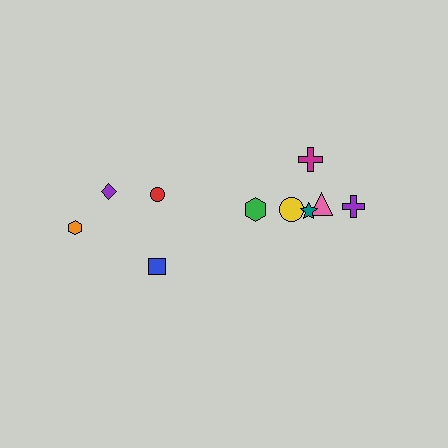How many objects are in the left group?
There are 4 objects.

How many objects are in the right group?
There are 6 objects.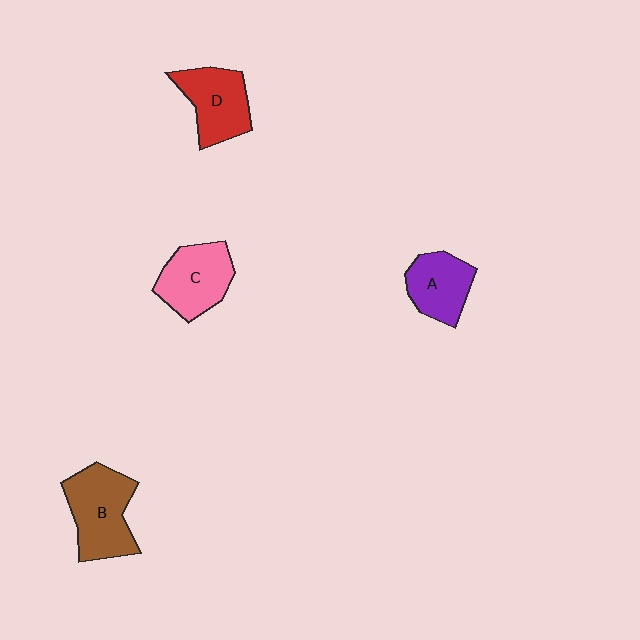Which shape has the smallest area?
Shape A (purple).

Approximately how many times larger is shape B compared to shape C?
Approximately 1.2 times.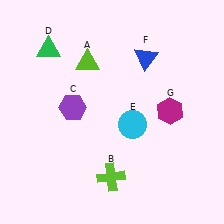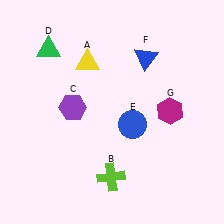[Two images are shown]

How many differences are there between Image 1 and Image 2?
There are 2 differences between the two images.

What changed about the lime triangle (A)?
In Image 1, A is lime. In Image 2, it changed to yellow.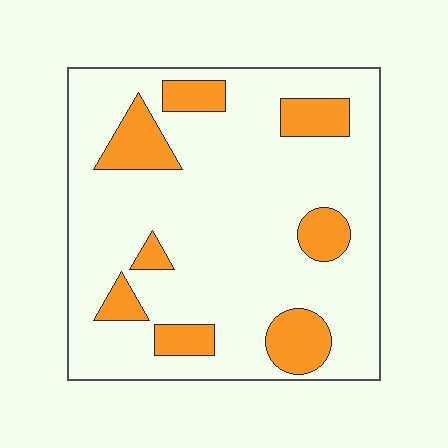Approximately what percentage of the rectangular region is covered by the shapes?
Approximately 20%.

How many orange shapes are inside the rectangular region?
8.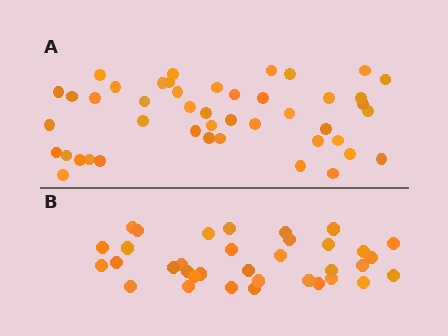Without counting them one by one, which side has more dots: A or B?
Region A (the top region) has more dots.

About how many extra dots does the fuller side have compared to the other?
Region A has roughly 10 or so more dots than region B.